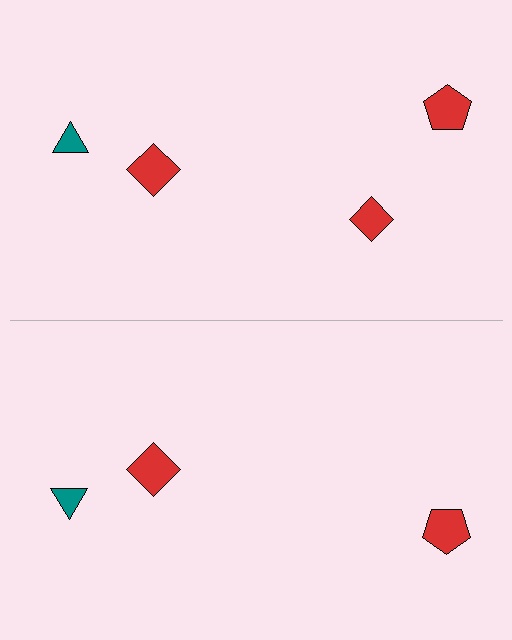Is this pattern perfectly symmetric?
No, the pattern is not perfectly symmetric. A red diamond is missing from the bottom side.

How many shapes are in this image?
There are 7 shapes in this image.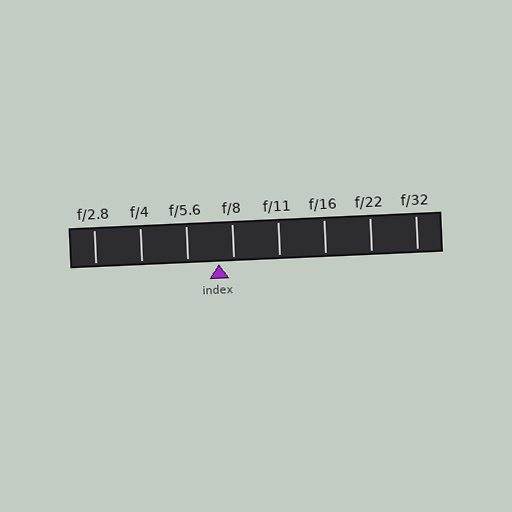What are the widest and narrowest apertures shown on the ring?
The widest aperture shown is f/2.8 and the narrowest is f/32.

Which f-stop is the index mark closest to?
The index mark is closest to f/8.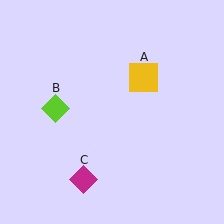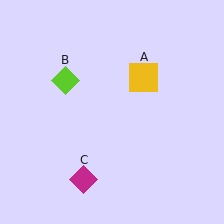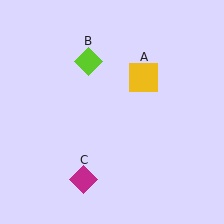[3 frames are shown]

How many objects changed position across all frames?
1 object changed position: lime diamond (object B).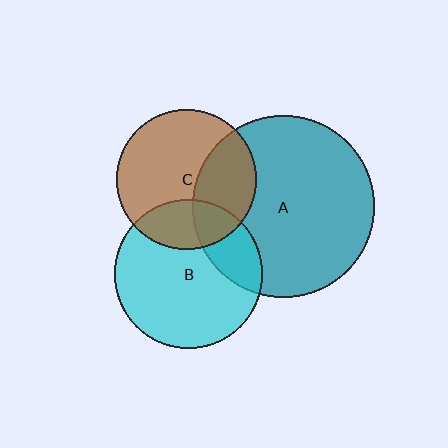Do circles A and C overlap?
Yes.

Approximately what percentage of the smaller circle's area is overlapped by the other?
Approximately 35%.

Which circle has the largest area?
Circle A (teal).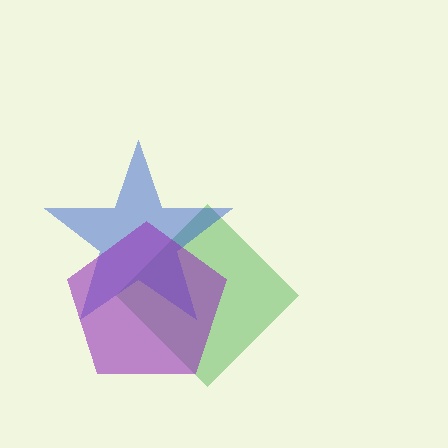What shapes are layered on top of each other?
The layered shapes are: a green diamond, a blue star, a purple pentagon.